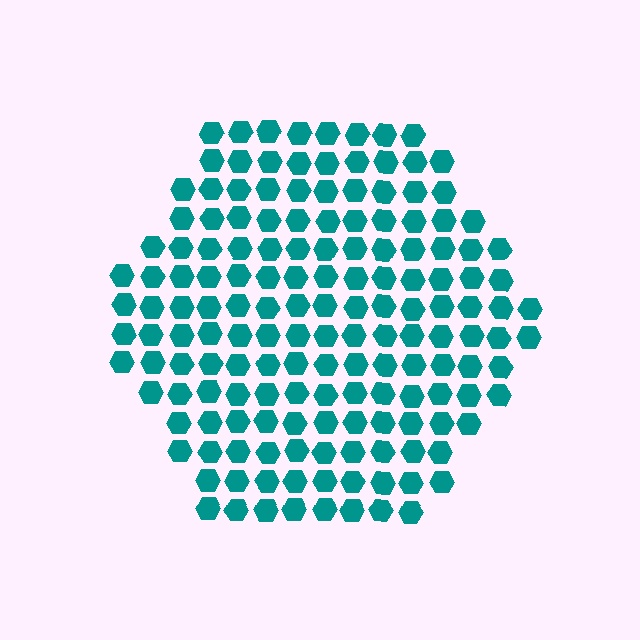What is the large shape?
The large shape is a hexagon.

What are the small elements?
The small elements are hexagons.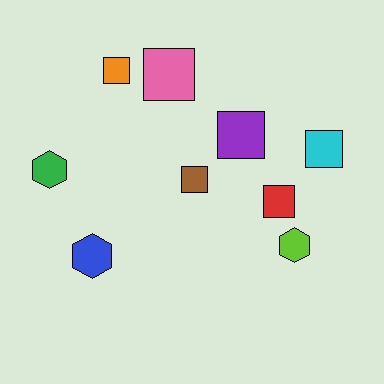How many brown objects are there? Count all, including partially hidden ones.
There is 1 brown object.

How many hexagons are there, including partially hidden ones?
There are 3 hexagons.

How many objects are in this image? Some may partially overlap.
There are 9 objects.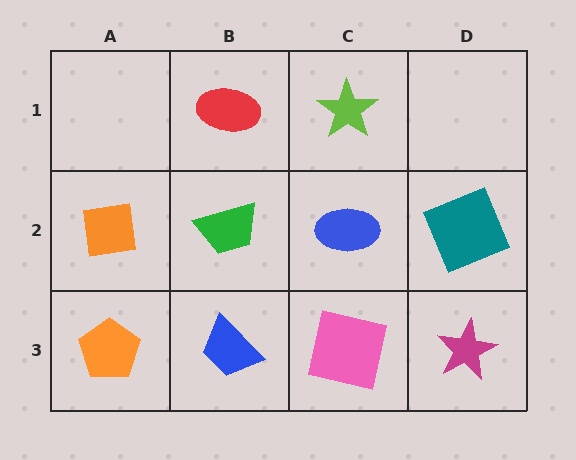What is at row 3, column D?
A magenta star.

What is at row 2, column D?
A teal square.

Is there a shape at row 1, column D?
No, that cell is empty.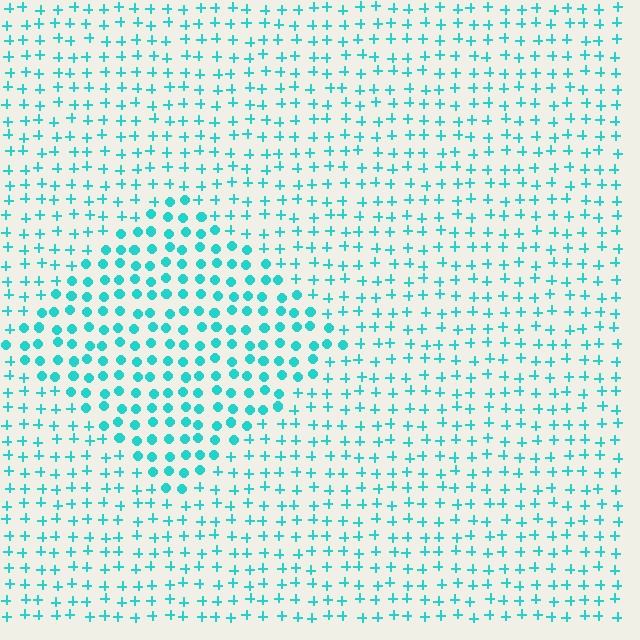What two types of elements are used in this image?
The image uses circles inside the diamond region and plus signs outside it.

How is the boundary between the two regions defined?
The boundary is defined by a change in element shape: circles inside vs. plus signs outside. All elements share the same color and spacing.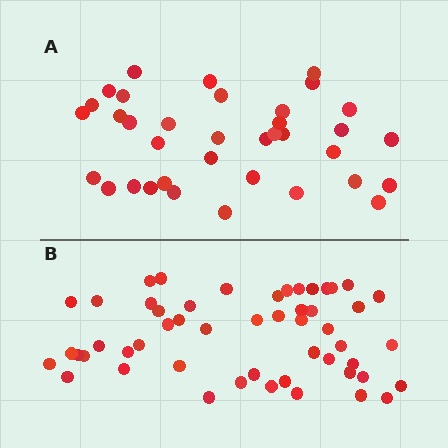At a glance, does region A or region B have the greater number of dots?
Region B (the bottom region) has more dots.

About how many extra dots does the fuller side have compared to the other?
Region B has approximately 15 more dots than region A.